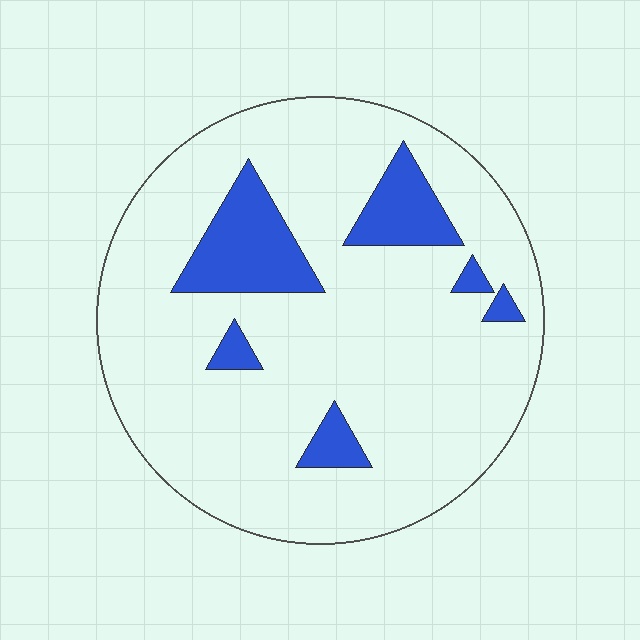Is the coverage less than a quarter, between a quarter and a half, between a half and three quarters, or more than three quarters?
Less than a quarter.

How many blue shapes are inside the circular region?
6.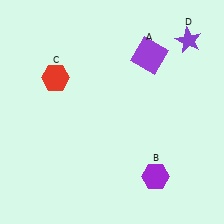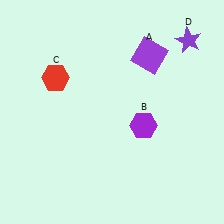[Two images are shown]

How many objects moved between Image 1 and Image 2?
1 object moved between the two images.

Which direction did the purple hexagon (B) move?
The purple hexagon (B) moved up.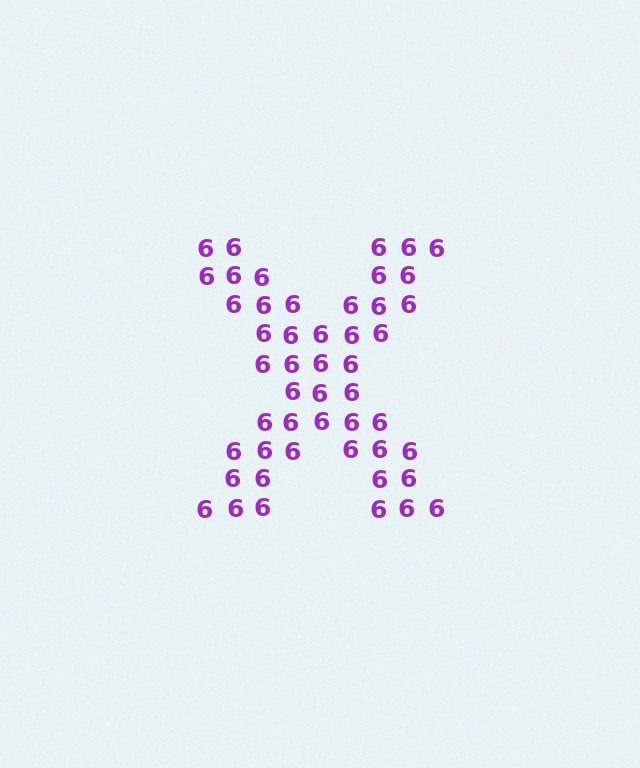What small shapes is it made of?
It is made of small digit 6's.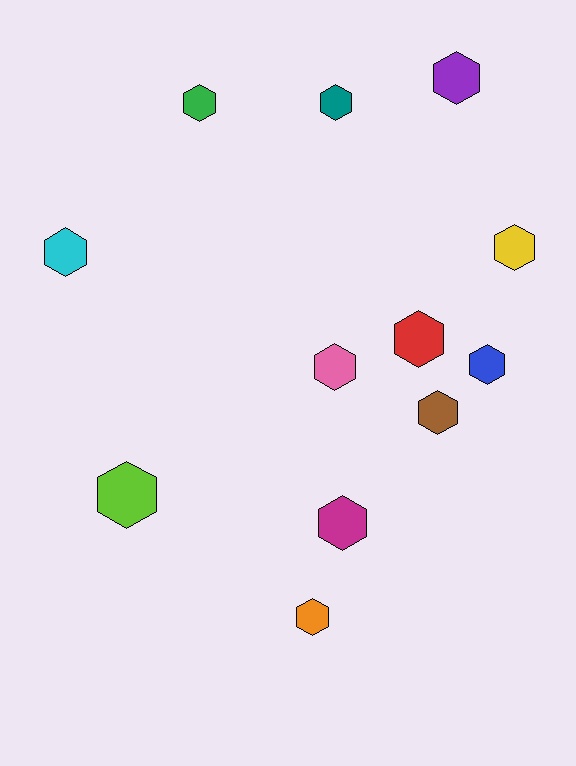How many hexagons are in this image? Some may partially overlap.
There are 12 hexagons.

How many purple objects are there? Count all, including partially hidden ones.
There is 1 purple object.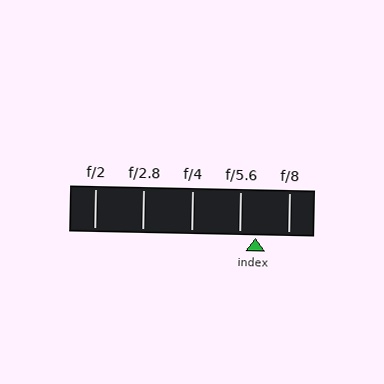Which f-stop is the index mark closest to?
The index mark is closest to f/5.6.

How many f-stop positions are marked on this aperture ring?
There are 5 f-stop positions marked.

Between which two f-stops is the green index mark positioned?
The index mark is between f/5.6 and f/8.